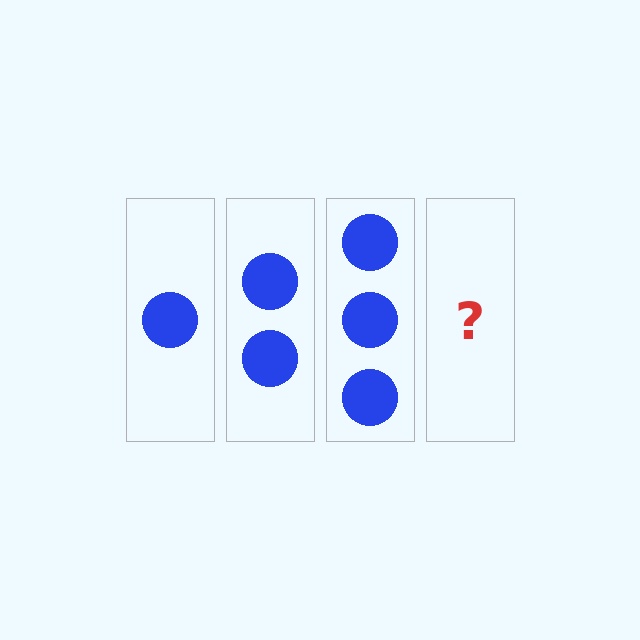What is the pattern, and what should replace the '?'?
The pattern is that each step adds one more circle. The '?' should be 4 circles.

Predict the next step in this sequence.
The next step is 4 circles.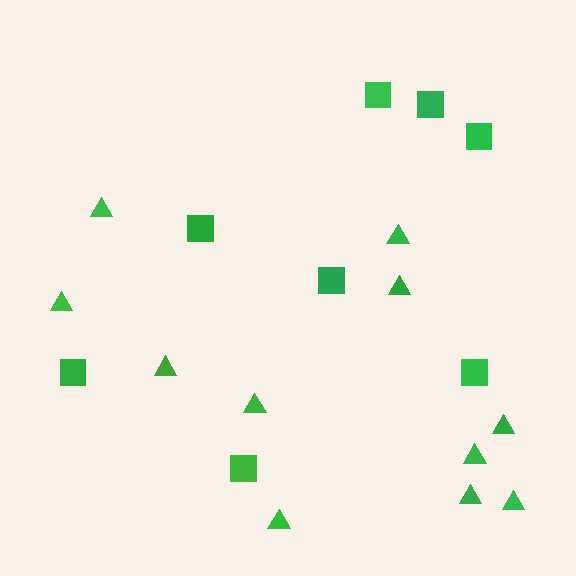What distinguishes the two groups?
There are 2 groups: one group of squares (8) and one group of triangles (11).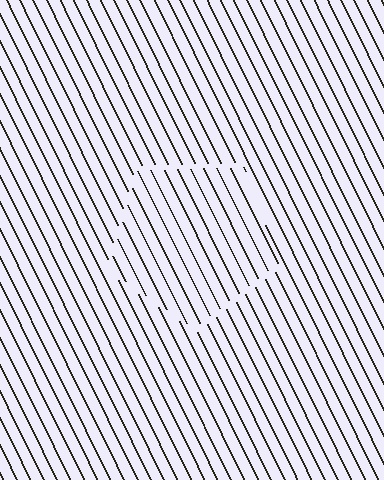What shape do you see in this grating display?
An illusory pentagon. The interior of the shape contains the same grating, shifted by half a period — the contour is defined by the phase discontinuity where line-ends from the inner and outer gratings abut.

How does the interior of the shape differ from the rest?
The interior of the shape contains the same grating, shifted by half a period — the contour is defined by the phase discontinuity where line-ends from the inner and outer gratings abut.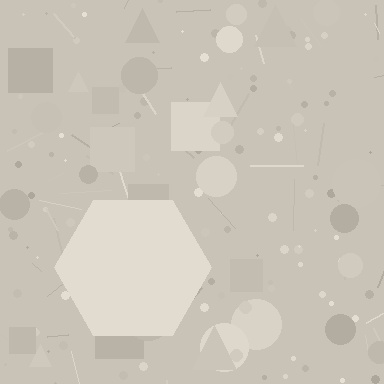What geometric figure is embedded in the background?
A hexagon is embedded in the background.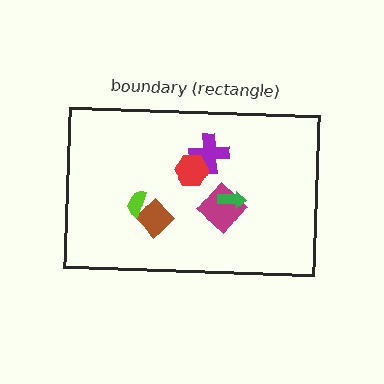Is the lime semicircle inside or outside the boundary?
Inside.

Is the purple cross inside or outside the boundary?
Inside.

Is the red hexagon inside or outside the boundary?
Inside.